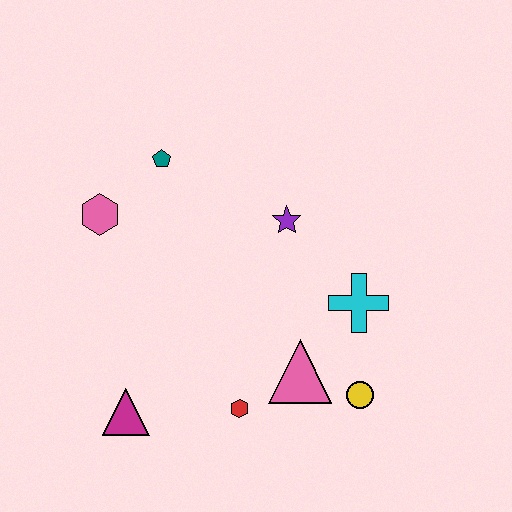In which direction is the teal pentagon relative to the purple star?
The teal pentagon is to the left of the purple star.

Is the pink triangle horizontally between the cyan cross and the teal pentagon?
Yes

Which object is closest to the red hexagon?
The pink triangle is closest to the red hexagon.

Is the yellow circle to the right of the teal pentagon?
Yes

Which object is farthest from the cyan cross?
The pink hexagon is farthest from the cyan cross.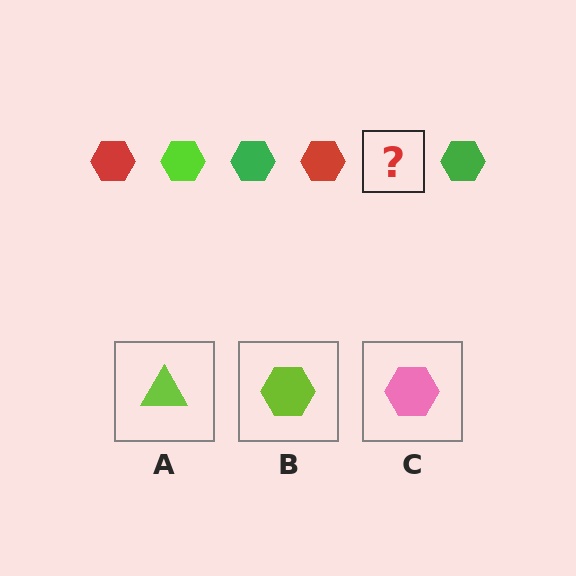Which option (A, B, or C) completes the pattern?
B.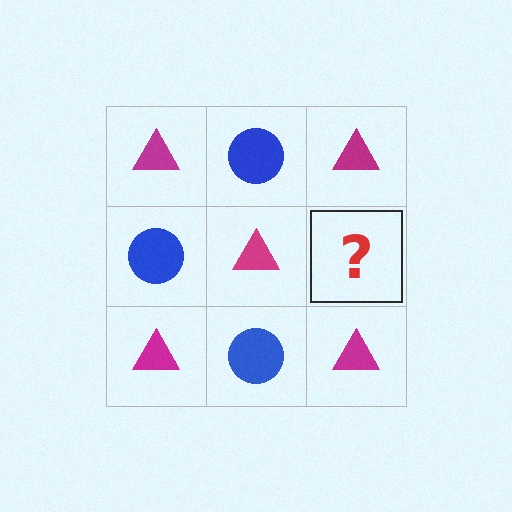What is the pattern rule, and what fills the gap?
The rule is that it alternates magenta triangle and blue circle in a checkerboard pattern. The gap should be filled with a blue circle.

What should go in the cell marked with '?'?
The missing cell should contain a blue circle.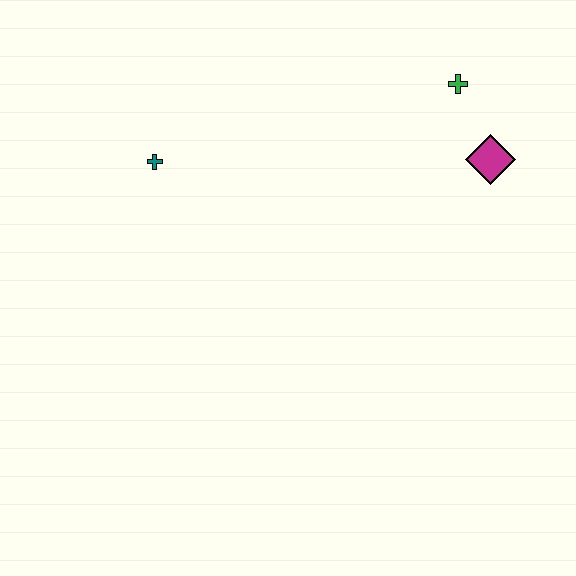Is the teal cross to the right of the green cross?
No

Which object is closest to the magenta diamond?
The green cross is closest to the magenta diamond.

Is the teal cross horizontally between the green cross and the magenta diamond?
No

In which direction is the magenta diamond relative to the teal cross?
The magenta diamond is to the right of the teal cross.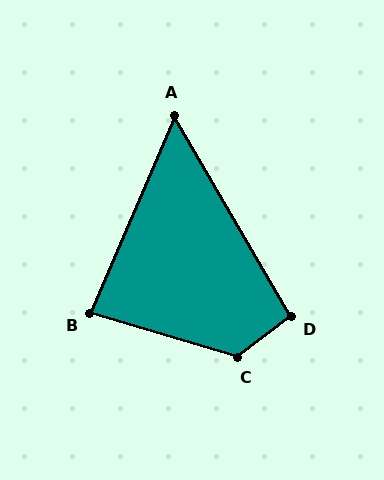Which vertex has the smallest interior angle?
A, at approximately 53 degrees.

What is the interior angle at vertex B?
Approximately 83 degrees (acute).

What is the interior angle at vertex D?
Approximately 97 degrees (obtuse).